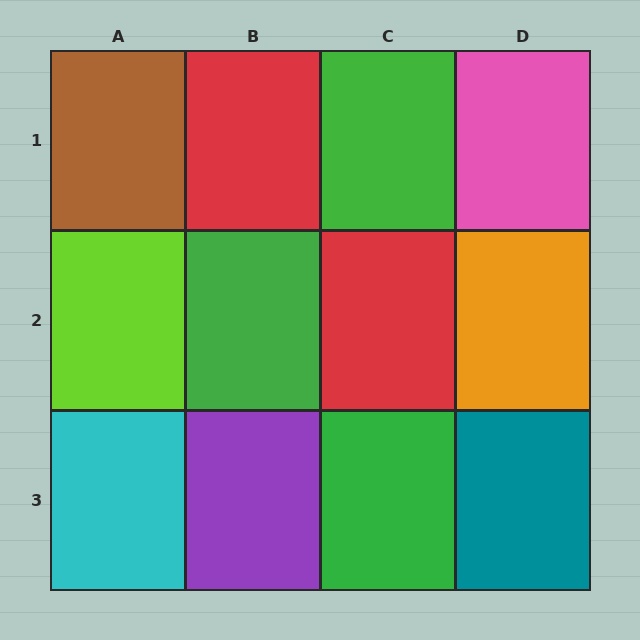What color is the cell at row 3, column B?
Purple.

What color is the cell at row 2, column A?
Lime.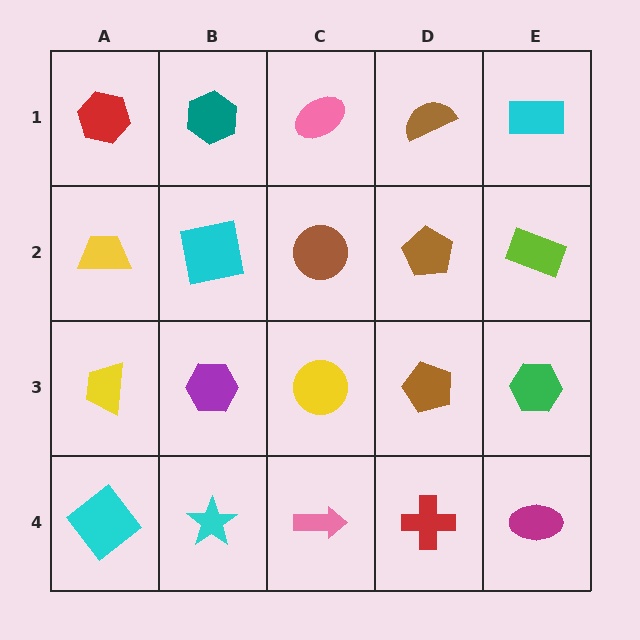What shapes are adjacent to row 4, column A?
A yellow trapezoid (row 3, column A), a cyan star (row 4, column B).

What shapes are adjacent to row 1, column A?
A yellow trapezoid (row 2, column A), a teal hexagon (row 1, column B).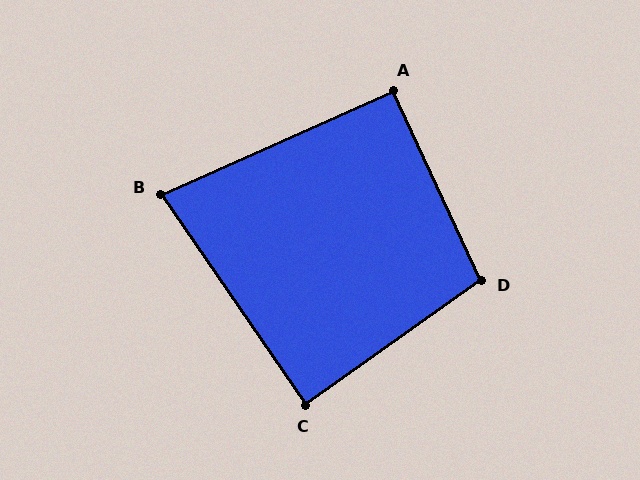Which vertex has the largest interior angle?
D, at approximately 101 degrees.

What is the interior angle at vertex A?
Approximately 91 degrees (approximately right).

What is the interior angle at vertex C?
Approximately 89 degrees (approximately right).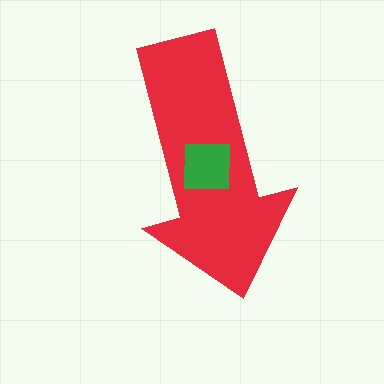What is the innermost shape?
The green square.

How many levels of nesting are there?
2.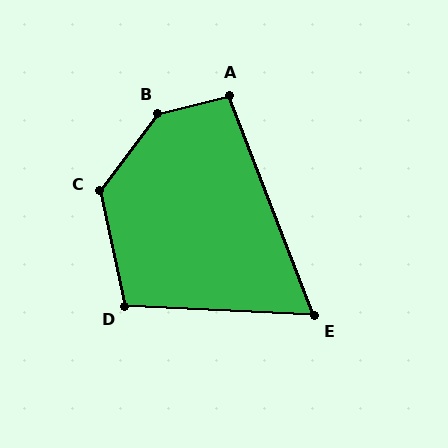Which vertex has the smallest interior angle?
E, at approximately 66 degrees.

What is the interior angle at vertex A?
Approximately 97 degrees (obtuse).